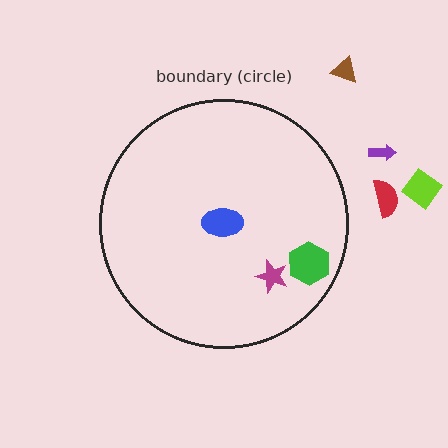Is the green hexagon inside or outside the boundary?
Inside.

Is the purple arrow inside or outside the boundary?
Outside.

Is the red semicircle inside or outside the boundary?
Outside.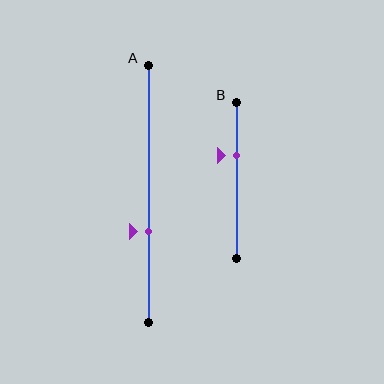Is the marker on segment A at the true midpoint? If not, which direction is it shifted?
No, the marker on segment A is shifted downward by about 15% of the segment length.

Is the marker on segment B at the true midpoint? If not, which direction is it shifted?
No, the marker on segment B is shifted upward by about 16% of the segment length.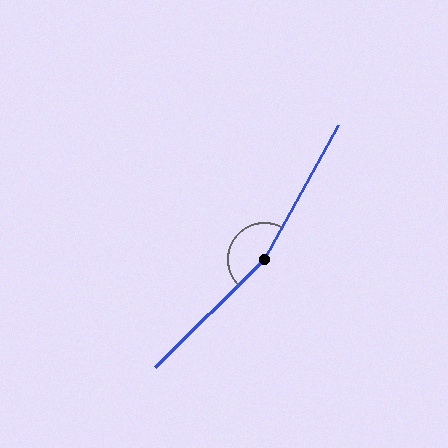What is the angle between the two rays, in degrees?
Approximately 164 degrees.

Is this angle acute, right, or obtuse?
It is obtuse.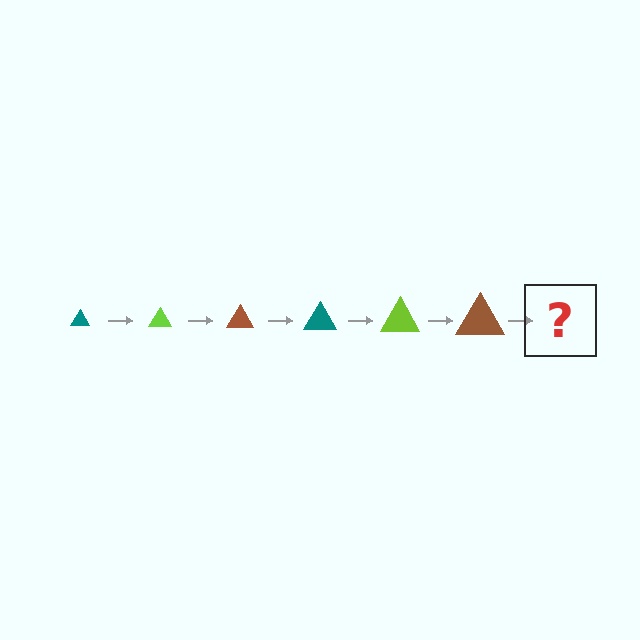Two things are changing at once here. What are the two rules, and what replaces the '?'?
The two rules are that the triangle grows larger each step and the color cycles through teal, lime, and brown. The '?' should be a teal triangle, larger than the previous one.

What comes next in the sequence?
The next element should be a teal triangle, larger than the previous one.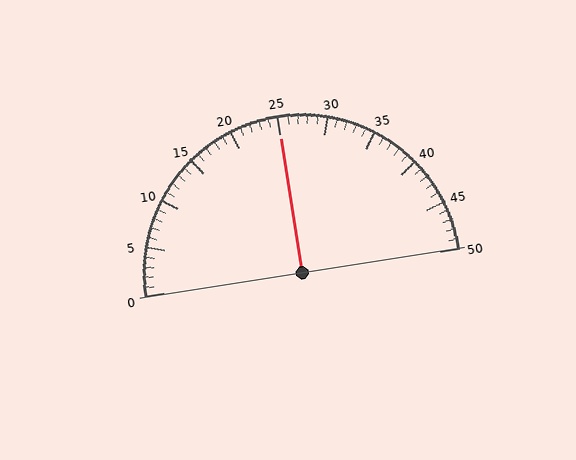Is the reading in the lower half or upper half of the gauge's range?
The reading is in the upper half of the range (0 to 50).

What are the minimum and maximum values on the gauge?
The gauge ranges from 0 to 50.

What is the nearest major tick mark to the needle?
The nearest major tick mark is 25.